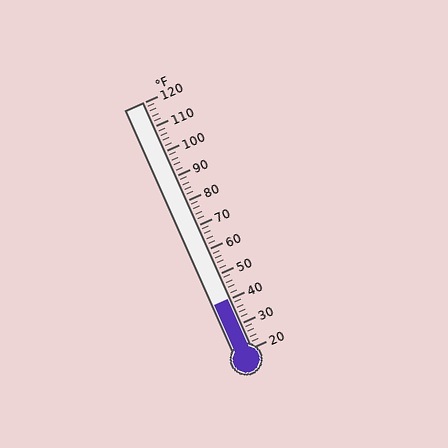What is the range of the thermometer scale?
The thermometer scale ranges from 20°F to 120°F.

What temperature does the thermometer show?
The thermometer shows approximately 40°F.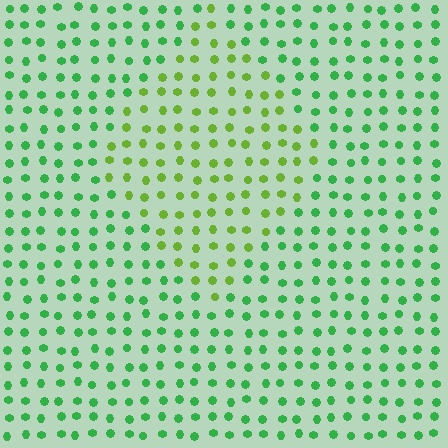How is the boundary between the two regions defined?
The boundary is defined purely by a slight shift in hue (about 38 degrees). Spacing, size, and orientation are identical on both sides.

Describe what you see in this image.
The image is filled with small green elements in a uniform arrangement. A diamond-shaped region is visible where the elements are tinted to a slightly different hue, forming a subtle color boundary.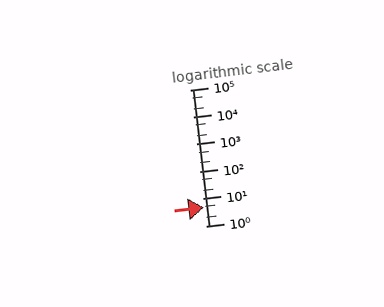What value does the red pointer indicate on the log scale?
The pointer indicates approximately 4.6.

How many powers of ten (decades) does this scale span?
The scale spans 5 decades, from 1 to 100000.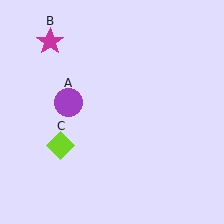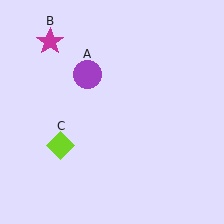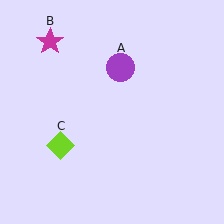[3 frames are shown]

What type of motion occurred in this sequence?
The purple circle (object A) rotated clockwise around the center of the scene.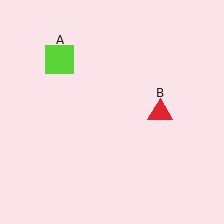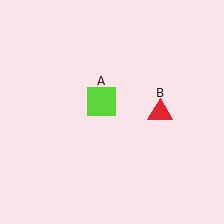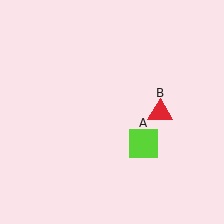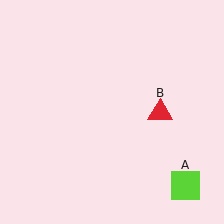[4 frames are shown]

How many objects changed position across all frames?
1 object changed position: lime square (object A).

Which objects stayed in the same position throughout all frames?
Red triangle (object B) remained stationary.